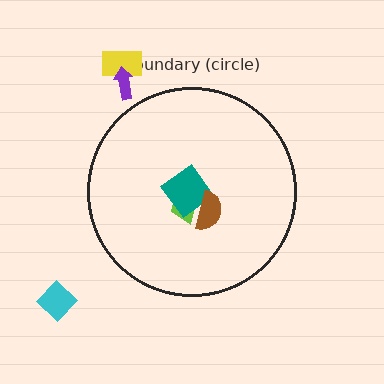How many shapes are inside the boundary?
3 inside, 3 outside.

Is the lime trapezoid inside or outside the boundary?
Inside.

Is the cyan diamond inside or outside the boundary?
Outside.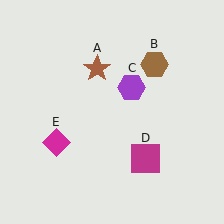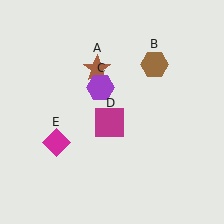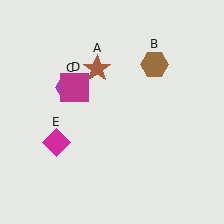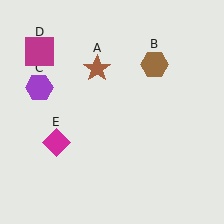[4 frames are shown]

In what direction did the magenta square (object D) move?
The magenta square (object D) moved up and to the left.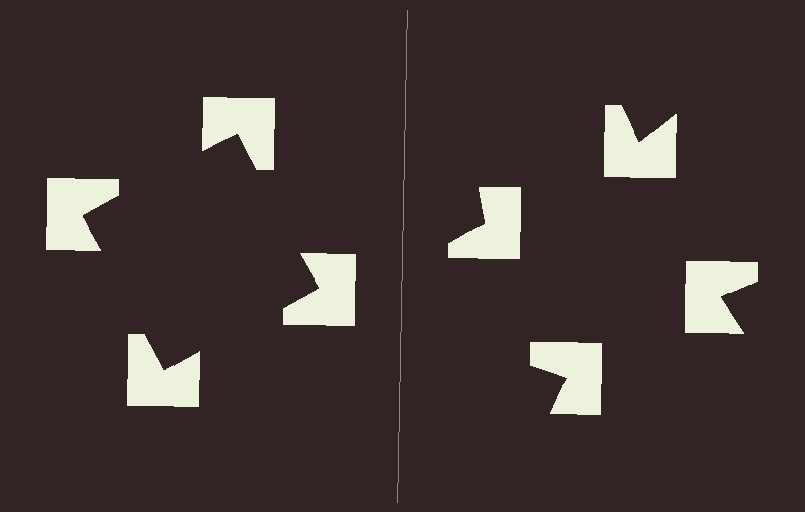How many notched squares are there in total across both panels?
8 — 4 on each side.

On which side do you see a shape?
An illusory square appears on the left side. On the right side the wedge cuts are rotated, so no coherent shape forms.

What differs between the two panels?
The notched squares are positioned identically on both sides; only the wedge orientations differ. On the left they align to a square; on the right they are misaligned.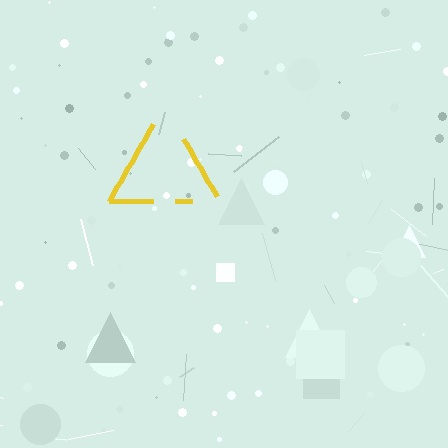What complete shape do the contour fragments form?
The contour fragments form a triangle.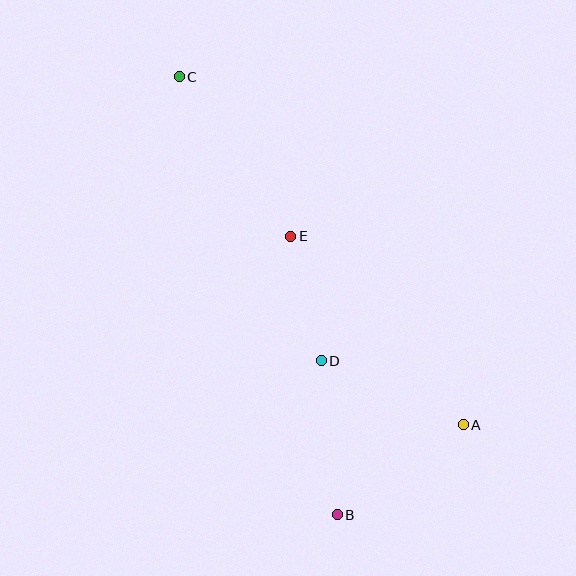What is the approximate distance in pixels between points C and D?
The distance between C and D is approximately 318 pixels.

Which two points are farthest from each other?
Points B and C are farthest from each other.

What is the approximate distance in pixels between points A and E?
The distance between A and E is approximately 256 pixels.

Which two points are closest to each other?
Points D and E are closest to each other.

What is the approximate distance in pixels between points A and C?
The distance between A and C is approximately 449 pixels.